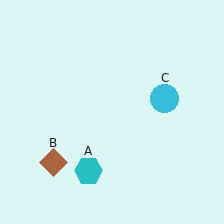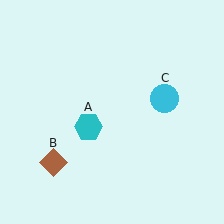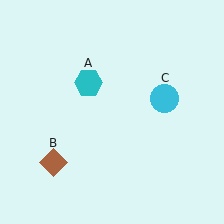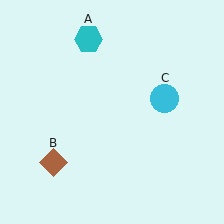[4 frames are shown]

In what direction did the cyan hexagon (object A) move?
The cyan hexagon (object A) moved up.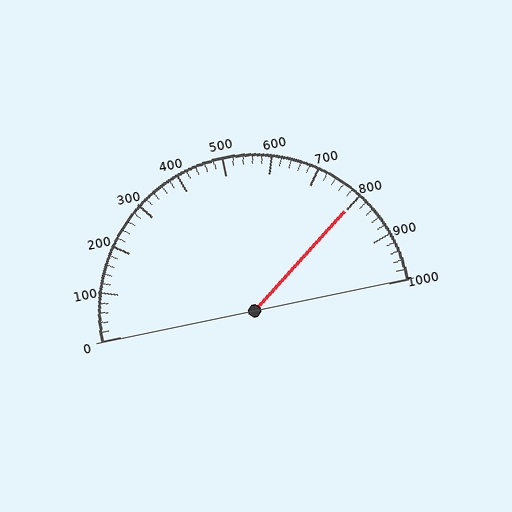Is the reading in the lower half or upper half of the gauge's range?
The reading is in the upper half of the range (0 to 1000).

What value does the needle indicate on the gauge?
The needle indicates approximately 800.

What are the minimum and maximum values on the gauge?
The gauge ranges from 0 to 1000.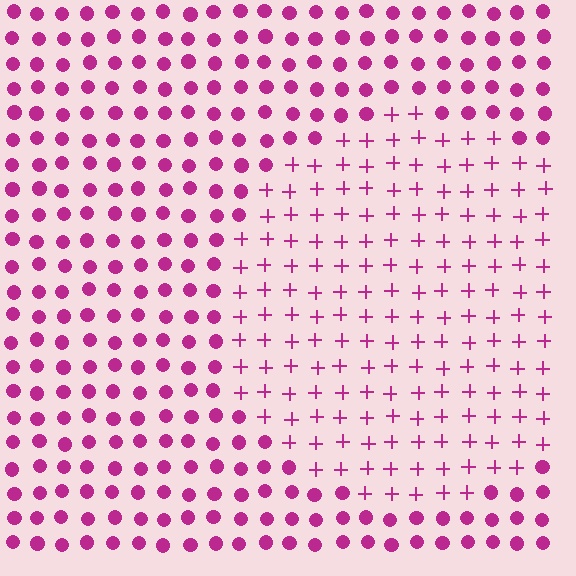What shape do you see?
I see a circle.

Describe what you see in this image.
The image is filled with small magenta elements arranged in a uniform grid. A circle-shaped region contains plus signs, while the surrounding area contains circles. The boundary is defined purely by the change in element shape.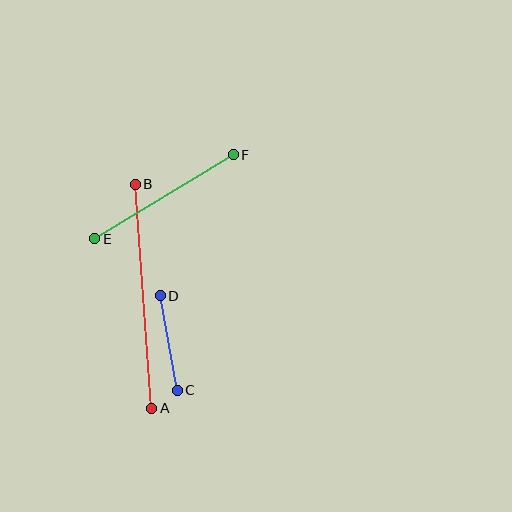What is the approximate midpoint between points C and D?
The midpoint is at approximately (169, 343) pixels.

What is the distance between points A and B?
The distance is approximately 225 pixels.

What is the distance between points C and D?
The distance is approximately 96 pixels.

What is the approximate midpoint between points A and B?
The midpoint is at approximately (144, 296) pixels.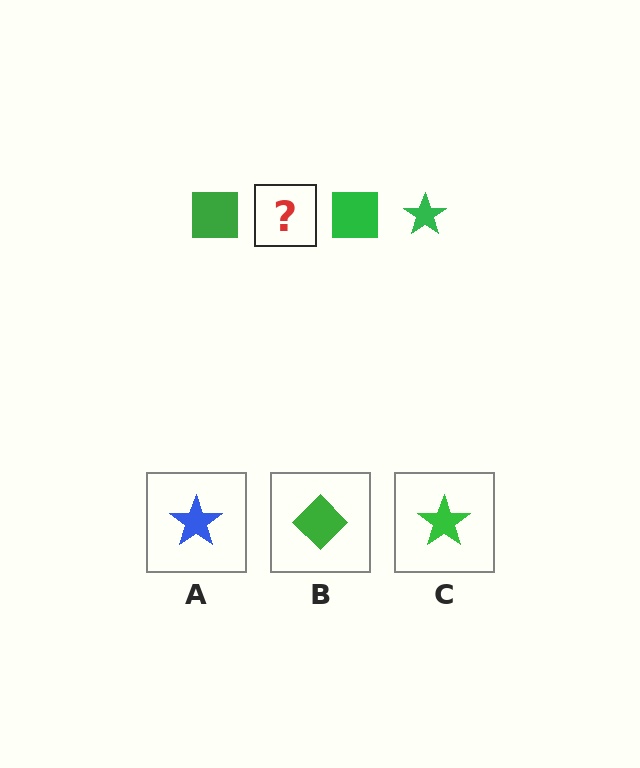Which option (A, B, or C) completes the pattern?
C.